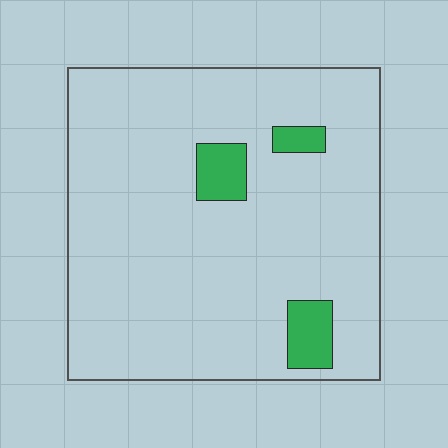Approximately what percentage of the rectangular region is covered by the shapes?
Approximately 10%.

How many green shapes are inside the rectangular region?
3.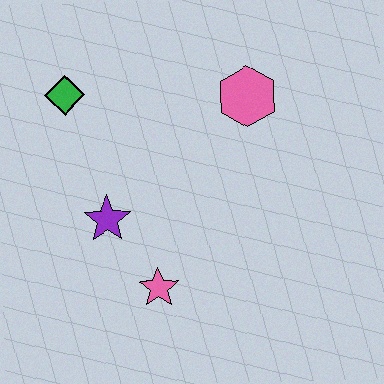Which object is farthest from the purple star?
The pink hexagon is farthest from the purple star.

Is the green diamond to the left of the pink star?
Yes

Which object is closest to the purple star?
The pink star is closest to the purple star.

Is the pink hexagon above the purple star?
Yes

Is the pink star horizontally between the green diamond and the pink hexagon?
Yes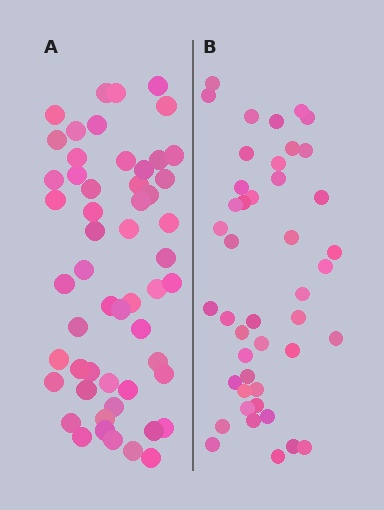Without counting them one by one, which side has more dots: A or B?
Region A (the left region) has more dots.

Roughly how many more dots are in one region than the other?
Region A has roughly 10 or so more dots than region B.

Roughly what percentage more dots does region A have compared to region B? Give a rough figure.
About 25% more.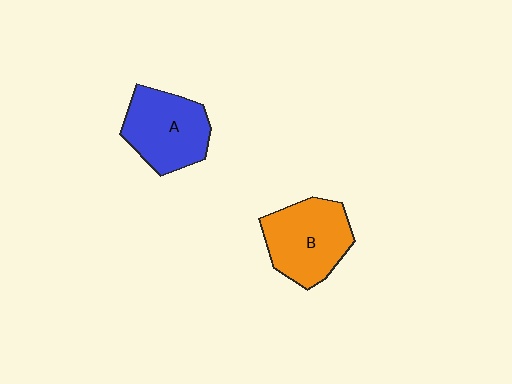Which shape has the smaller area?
Shape A (blue).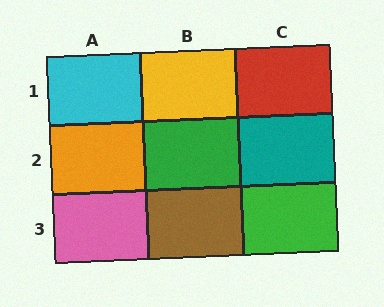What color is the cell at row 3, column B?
Brown.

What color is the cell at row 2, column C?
Teal.